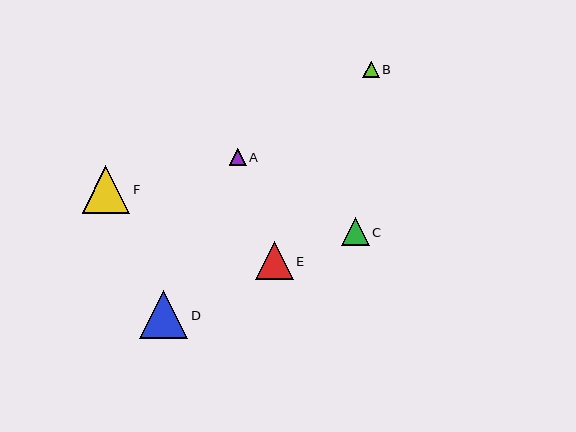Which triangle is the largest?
Triangle D is the largest with a size of approximately 48 pixels.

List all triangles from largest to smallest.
From largest to smallest: D, F, E, C, A, B.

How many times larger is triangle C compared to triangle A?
Triangle C is approximately 1.6 times the size of triangle A.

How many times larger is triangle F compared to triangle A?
Triangle F is approximately 2.8 times the size of triangle A.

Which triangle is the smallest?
Triangle B is the smallest with a size of approximately 16 pixels.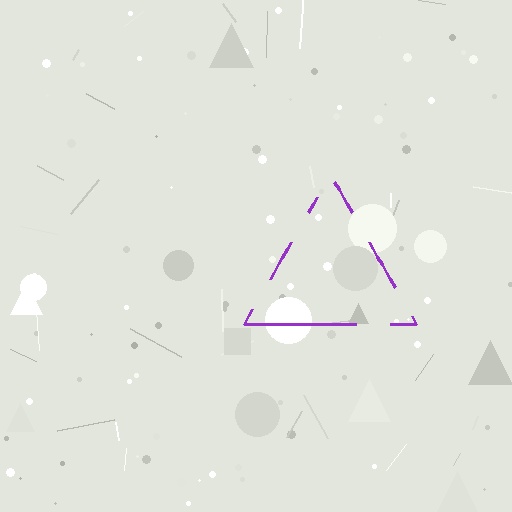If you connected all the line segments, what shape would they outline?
They would outline a triangle.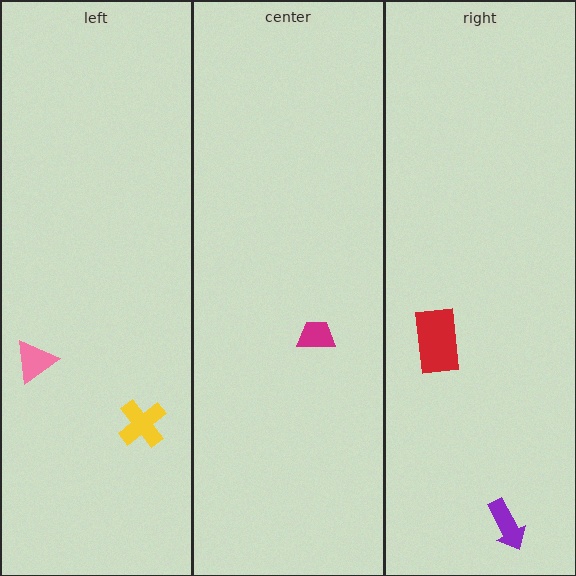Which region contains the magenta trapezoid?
The center region.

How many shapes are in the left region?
2.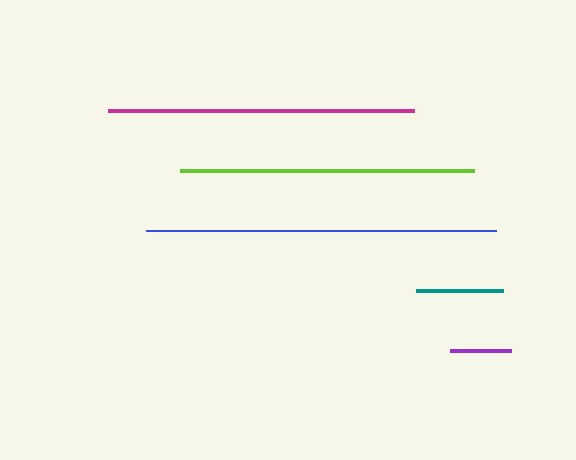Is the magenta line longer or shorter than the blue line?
The blue line is longer than the magenta line.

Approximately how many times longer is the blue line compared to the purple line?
The blue line is approximately 5.7 times the length of the purple line.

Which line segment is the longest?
The blue line is the longest at approximately 350 pixels.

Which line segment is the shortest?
The purple line is the shortest at approximately 61 pixels.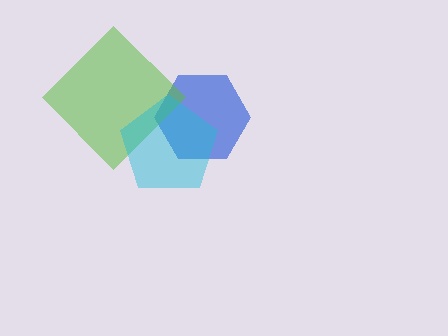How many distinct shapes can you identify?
There are 3 distinct shapes: a blue hexagon, a lime diamond, a cyan pentagon.